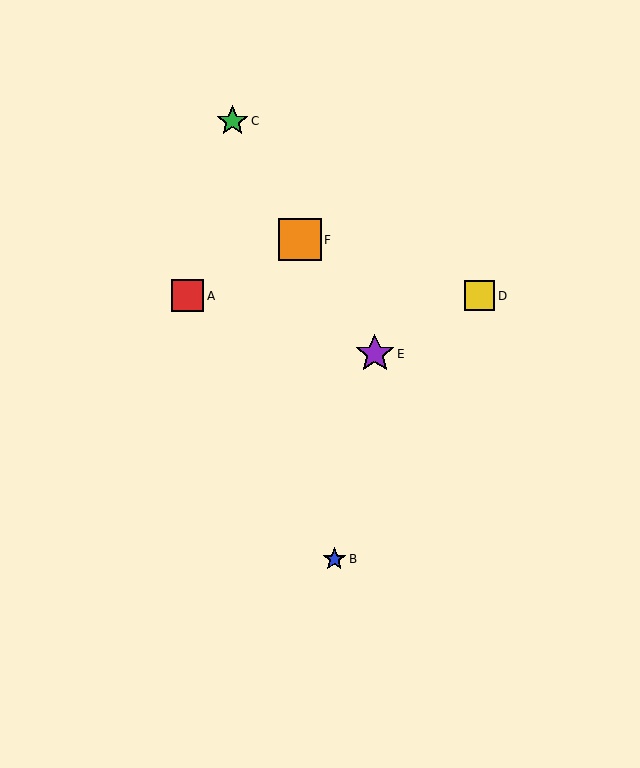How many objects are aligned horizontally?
2 objects (A, D) are aligned horizontally.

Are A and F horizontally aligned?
No, A is at y≈296 and F is at y≈240.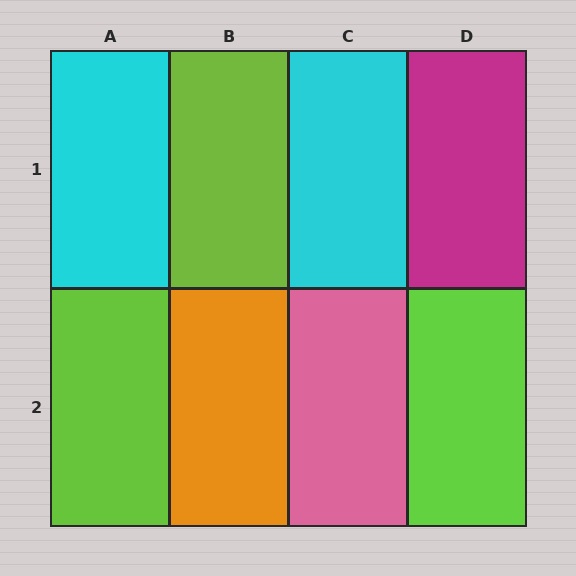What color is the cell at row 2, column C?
Pink.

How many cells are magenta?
1 cell is magenta.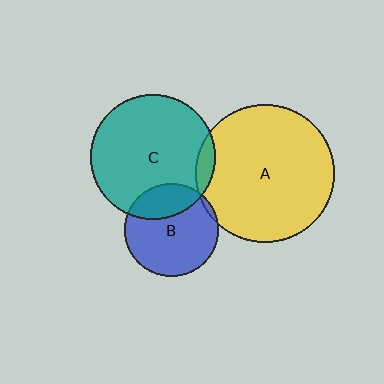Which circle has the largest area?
Circle A (yellow).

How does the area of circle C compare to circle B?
Approximately 1.8 times.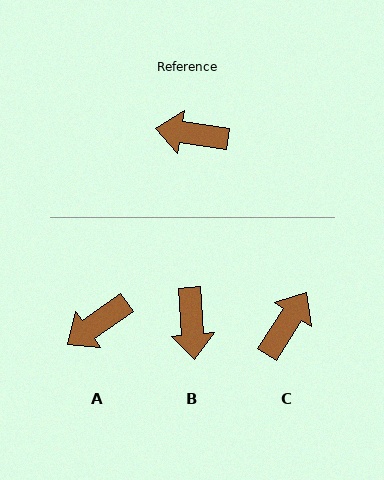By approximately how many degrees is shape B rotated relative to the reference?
Approximately 103 degrees counter-clockwise.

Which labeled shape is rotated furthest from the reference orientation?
C, about 114 degrees away.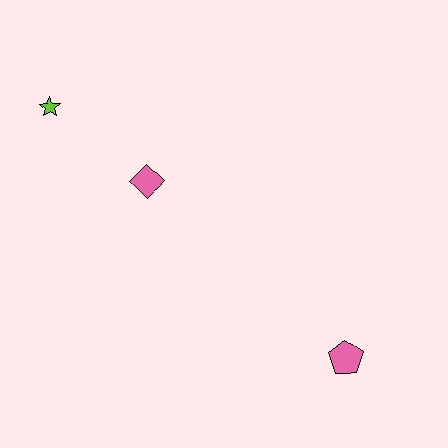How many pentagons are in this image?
There is 1 pentagon.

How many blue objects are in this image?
There are no blue objects.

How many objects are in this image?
There are 3 objects.